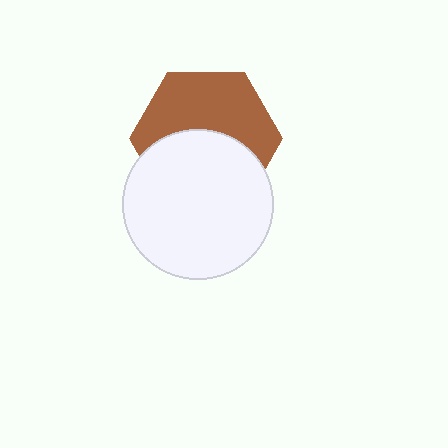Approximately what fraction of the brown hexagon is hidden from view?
Roughly 47% of the brown hexagon is hidden behind the white circle.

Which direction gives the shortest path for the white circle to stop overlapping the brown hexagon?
Moving down gives the shortest separation.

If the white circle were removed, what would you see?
You would see the complete brown hexagon.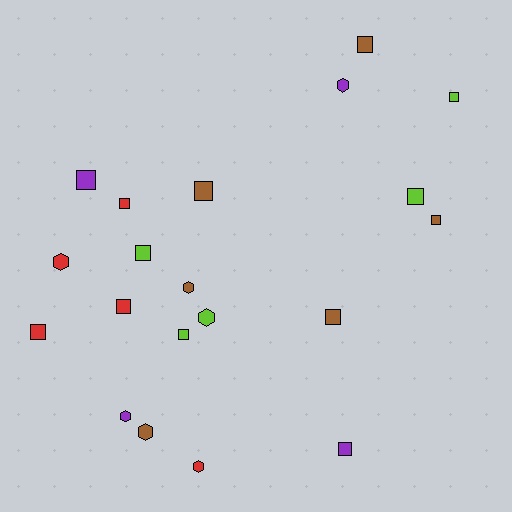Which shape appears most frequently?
Square, with 13 objects.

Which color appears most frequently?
Brown, with 6 objects.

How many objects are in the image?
There are 20 objects.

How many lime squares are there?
There are 4 lime squares.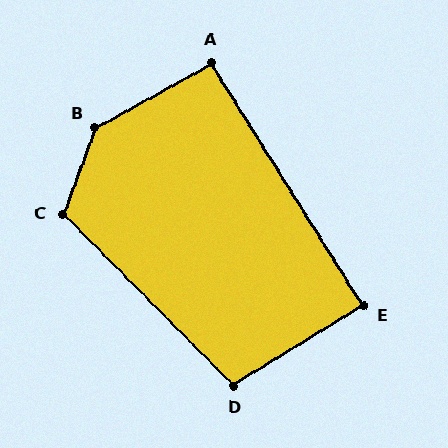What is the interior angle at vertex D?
Approximately 103 degrees (obtuse).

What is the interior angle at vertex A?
Approximately 93 degrees (approximately right).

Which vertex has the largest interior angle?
B, at approximately 139 degrees.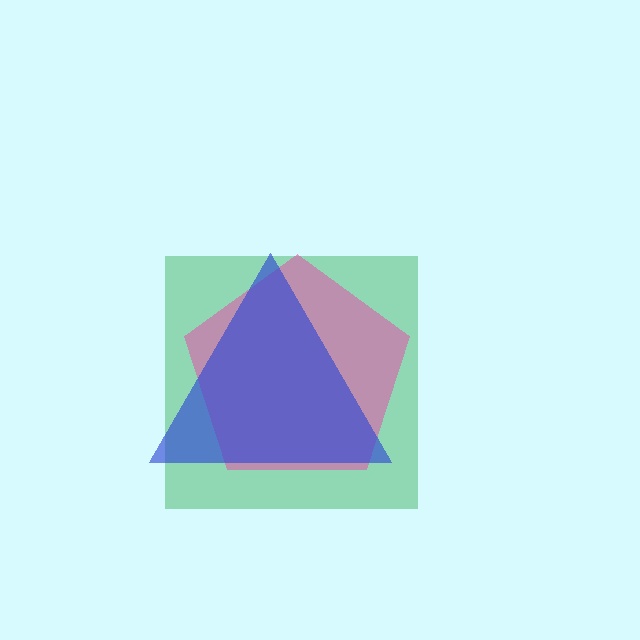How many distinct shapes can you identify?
There are 3 distinct shapes: a green square, a pink pentagon, a blue triangle.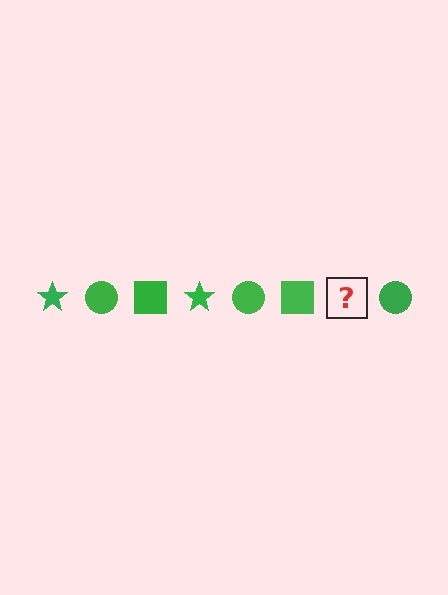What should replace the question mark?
The question mark should be replaced with a green star.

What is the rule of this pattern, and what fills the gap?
The rule is that the pattern cycles through star, circle, square shapes in green. The gap should be filled with a green star.